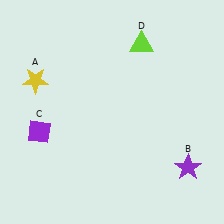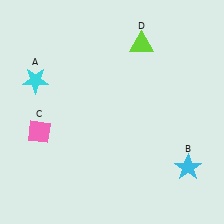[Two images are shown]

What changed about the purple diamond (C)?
In Image 1, C is purple. In Image 2, it changed to pink.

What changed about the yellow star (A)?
In Image 1, A is yellow. In Image 2, it changed to cyan.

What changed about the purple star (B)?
In Image 1, B is purple. In Image 2, it changed to cyan.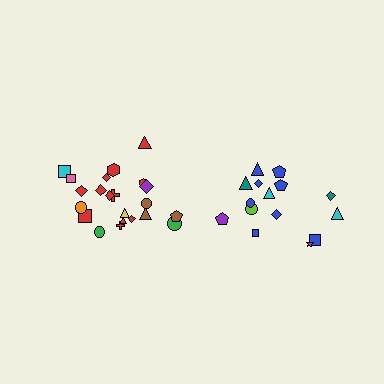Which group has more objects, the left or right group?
The left group.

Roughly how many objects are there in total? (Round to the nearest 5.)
Roughly 35 objects in total.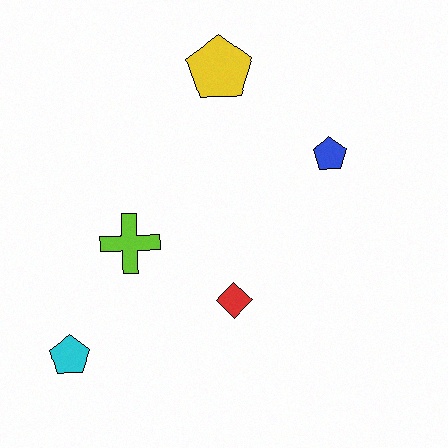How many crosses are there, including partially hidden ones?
There is 1 cross.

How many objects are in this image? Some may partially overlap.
There are 5 objects.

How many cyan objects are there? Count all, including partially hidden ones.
There is 1 cyan object.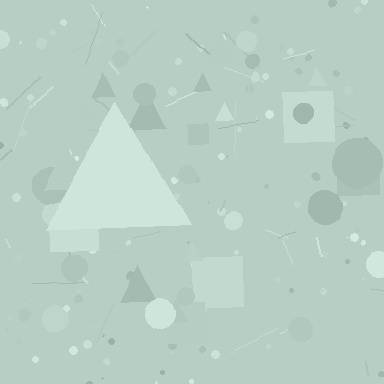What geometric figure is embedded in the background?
A triangle is embedded in the background.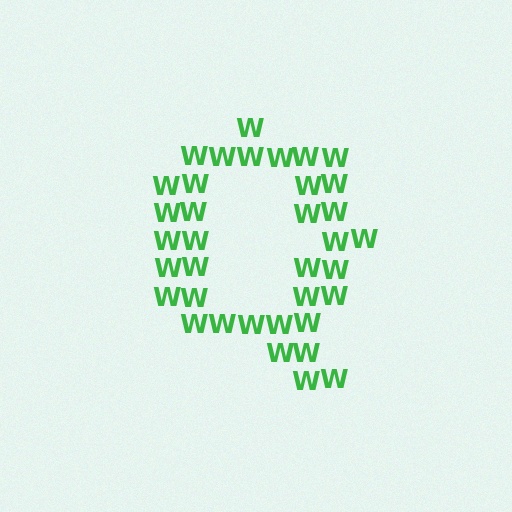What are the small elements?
The small elements are letter W's.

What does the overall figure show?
The overall figure shows the letter Q.